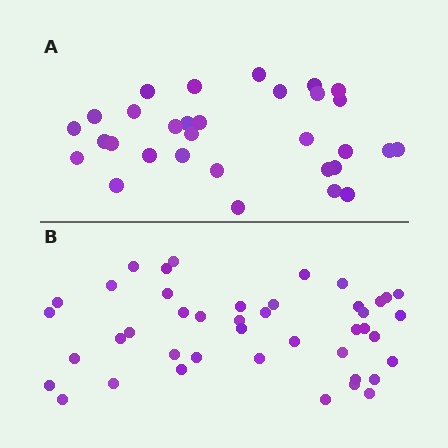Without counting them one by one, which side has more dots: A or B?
Region B (the bottom region) has more dots.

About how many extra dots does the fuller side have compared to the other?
Region B has roughly 12 or so more dots than region A.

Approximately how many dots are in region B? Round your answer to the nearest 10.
About 40 dots. (The exact count is 43, which rounds to 40.)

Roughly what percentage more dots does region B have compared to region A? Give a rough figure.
About 40% more.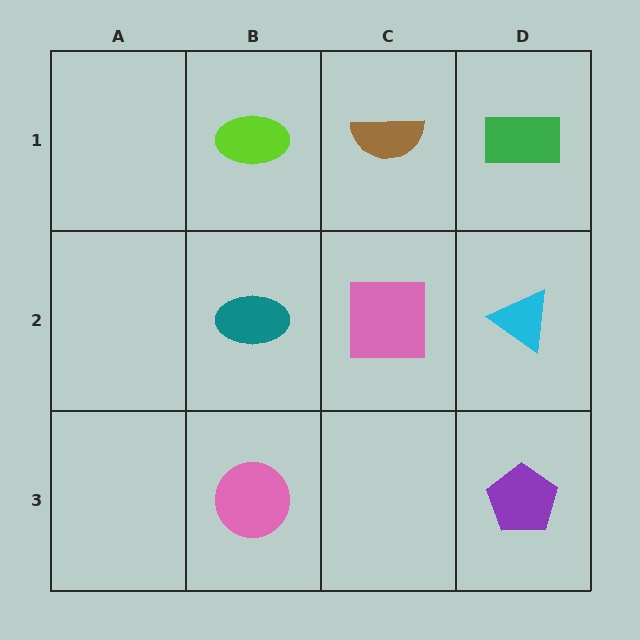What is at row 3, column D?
A purple pentagon.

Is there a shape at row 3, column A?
No, that cell is empty.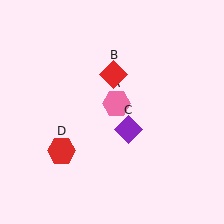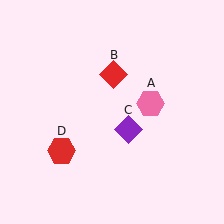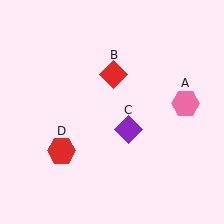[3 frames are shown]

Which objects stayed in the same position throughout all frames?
Red diamond (object B) and purple diamond (object C) and red hexagon (object D) remained stationary.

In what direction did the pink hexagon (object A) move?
The pink hexagon (object A) moved right.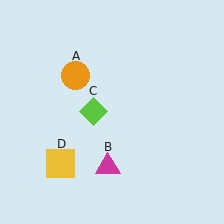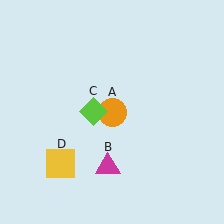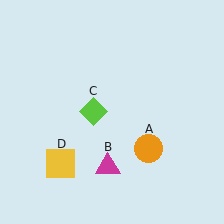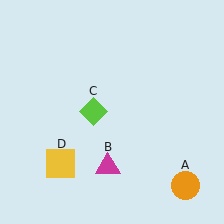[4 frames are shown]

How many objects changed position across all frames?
1 object changed position: orange circle (object A).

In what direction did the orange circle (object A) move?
The orange circle (object A) moved down and to the right.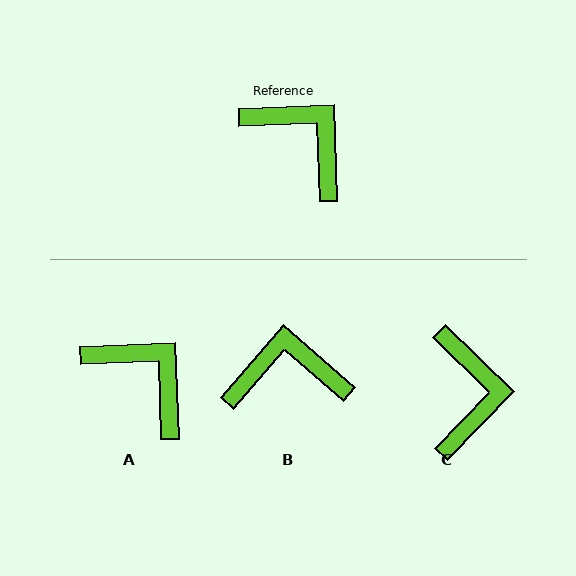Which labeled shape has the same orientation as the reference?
A.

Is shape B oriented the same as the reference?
No, it is off by about 47 degrees.